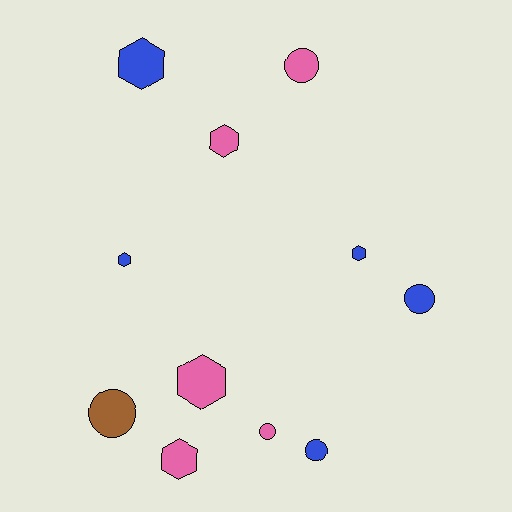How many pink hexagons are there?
There are 3 pink hexagons.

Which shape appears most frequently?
Hexagon, with 6 objects.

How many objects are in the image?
There are 11 objects.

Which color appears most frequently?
Pink, with 5 objects.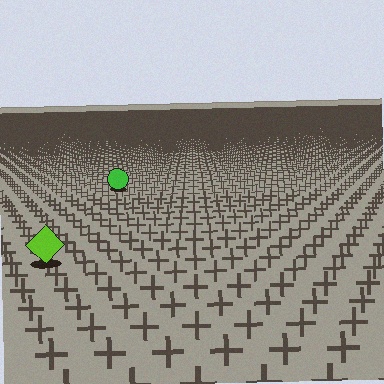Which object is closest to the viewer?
The lime diamond is closest. The texture marks near it are larger and more spread out.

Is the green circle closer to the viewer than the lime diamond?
No. The lime diamond is closer — you can tell from the texture gradient: the ground texture is coarser near it.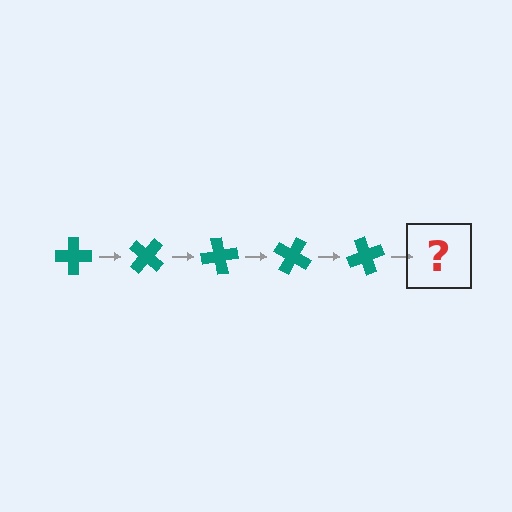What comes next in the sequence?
The next element should be a teal cross rotated 200 degrees.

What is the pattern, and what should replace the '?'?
The pattern is that the cross rotates 40 degrees each step. The '?' should be a teal cross rotated 200 degrees.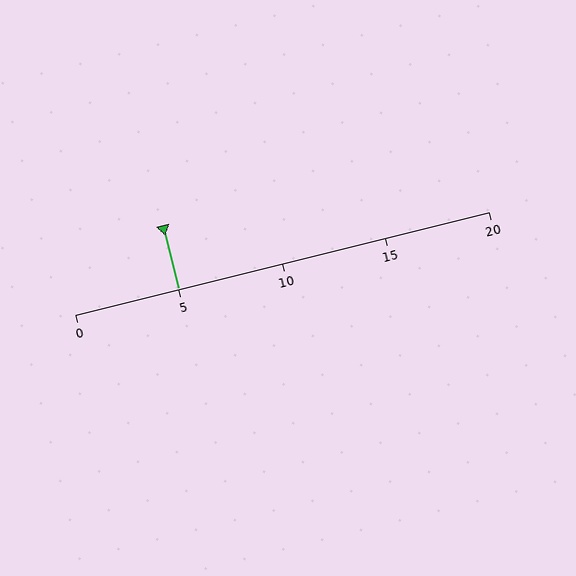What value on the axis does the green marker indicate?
The marker indicates approximately 5.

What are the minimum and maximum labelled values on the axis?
The axis runs from 0 to 20.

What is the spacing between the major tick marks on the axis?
The major ticks are spaced 5 apart.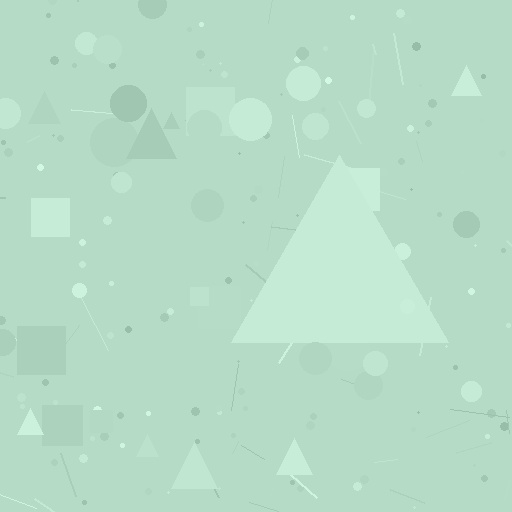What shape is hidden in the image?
A triangle is hidden in the image.